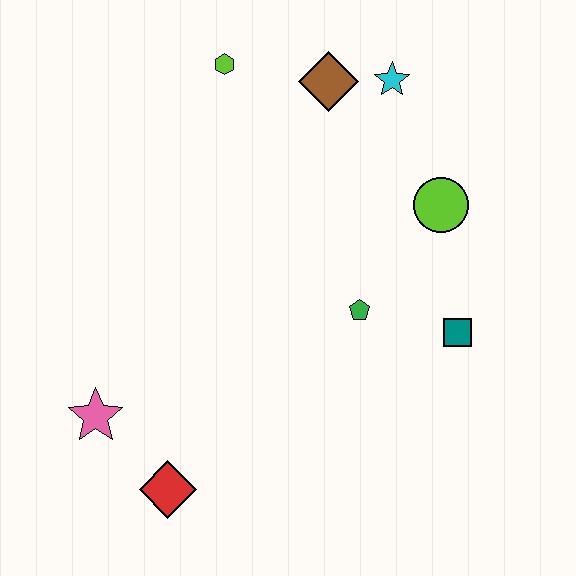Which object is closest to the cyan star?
The brown diamond is closest to the cyan star.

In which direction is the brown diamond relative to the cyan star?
The brown diamond is to the left of the cyan star.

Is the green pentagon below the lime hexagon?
Yes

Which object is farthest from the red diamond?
The cyan star is farthest from the red diamond.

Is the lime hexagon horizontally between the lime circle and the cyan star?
No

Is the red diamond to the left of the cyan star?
Yes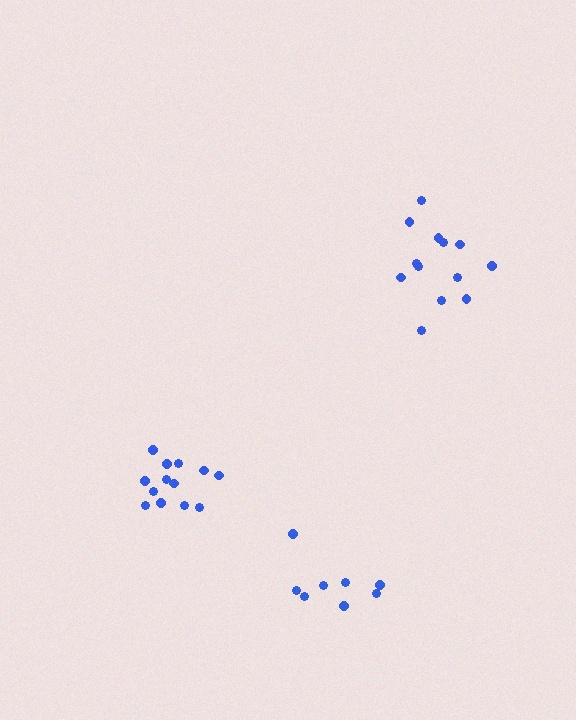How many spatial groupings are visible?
There are 3 spatial groupings.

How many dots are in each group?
Group 1: 13 dots, Group 2: 8 dots, Group 3: 13 dots (34 total).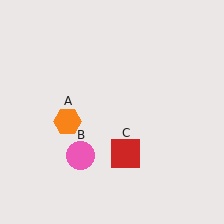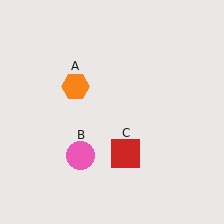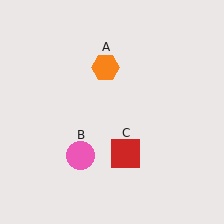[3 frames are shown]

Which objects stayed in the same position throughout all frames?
Pink circle (object B) and red square (object C) remained stationary.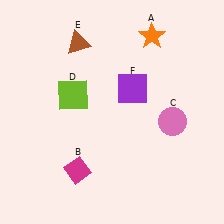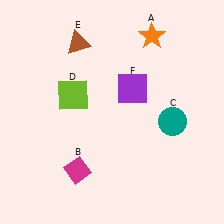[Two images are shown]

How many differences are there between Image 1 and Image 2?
There is 1 difference between the two images.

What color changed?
The circle (C) changed from pink in Image 1 to teal in Image 2.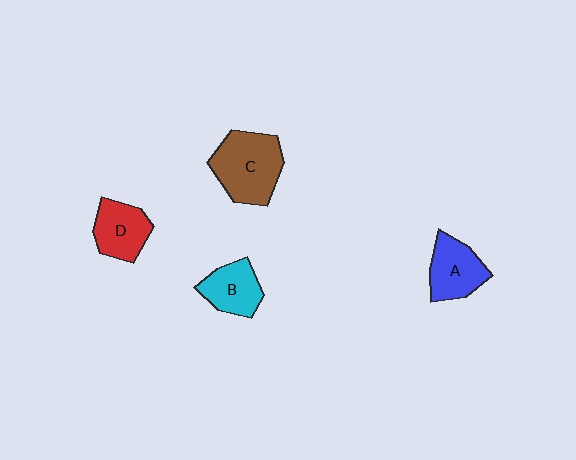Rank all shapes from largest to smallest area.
From largest to smallest: C (brown), A (blue), D (red), B (cyan).